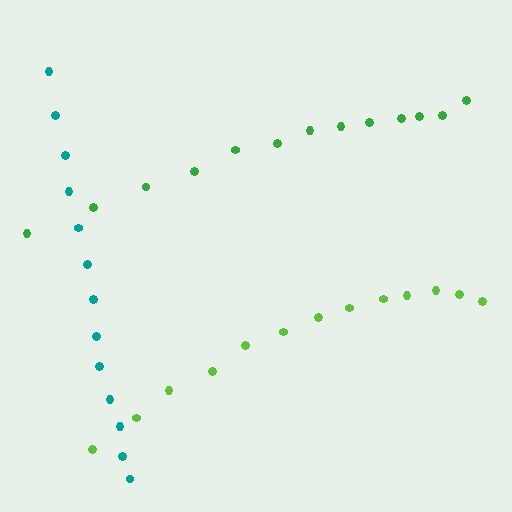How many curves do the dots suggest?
There are 3 distinct paths.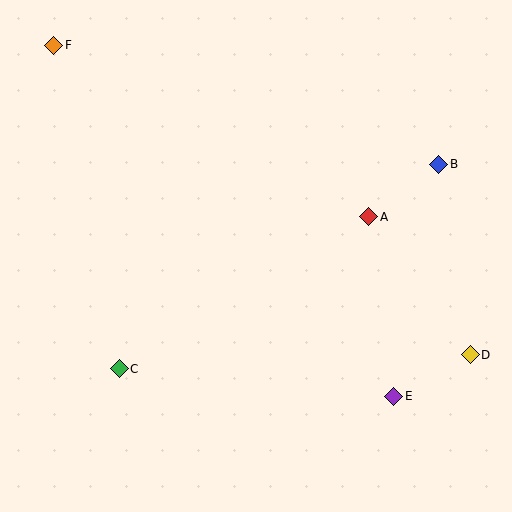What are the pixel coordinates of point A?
Point A is at (369, 217).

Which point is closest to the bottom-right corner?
Point D is closest to the bottom-right corner.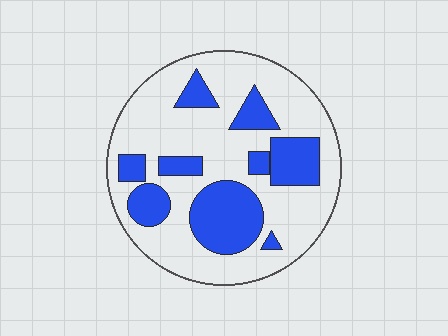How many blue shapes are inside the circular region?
9.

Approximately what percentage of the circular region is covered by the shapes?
Approximately 30%.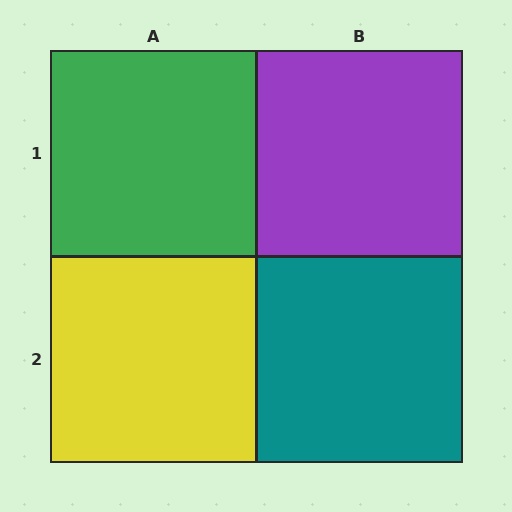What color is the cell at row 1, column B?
Purple.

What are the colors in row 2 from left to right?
Yellow, teal.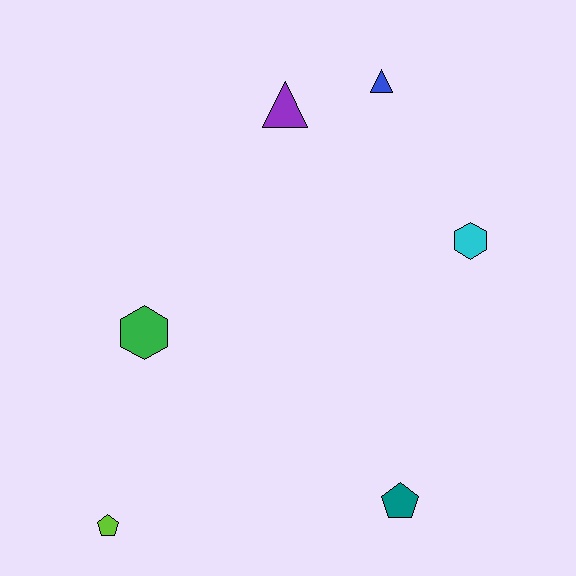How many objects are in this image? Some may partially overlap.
There are 6 objects.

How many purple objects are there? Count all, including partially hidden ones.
There is 1 purple object.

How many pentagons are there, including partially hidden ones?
There are 2 pentagons.